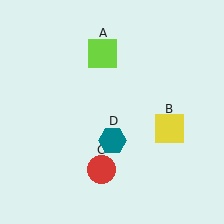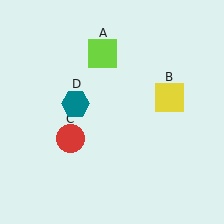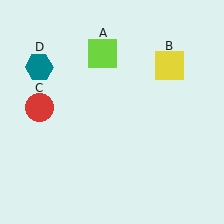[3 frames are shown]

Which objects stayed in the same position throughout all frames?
Lime square (object A) remained stationary.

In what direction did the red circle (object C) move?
The red circle (object C) moved up and to the left.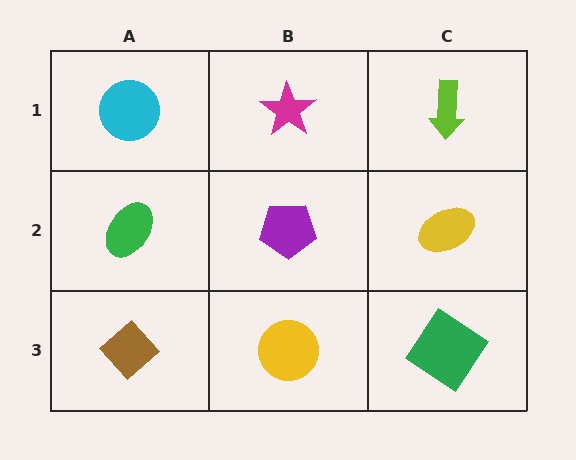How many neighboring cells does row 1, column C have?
2.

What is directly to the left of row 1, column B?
A cyan circle.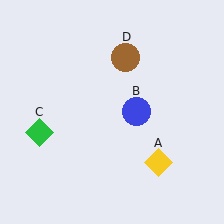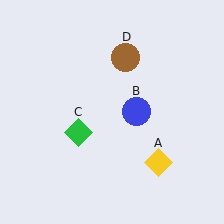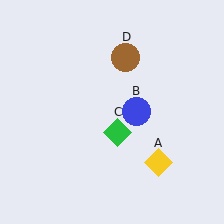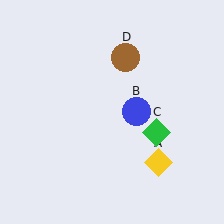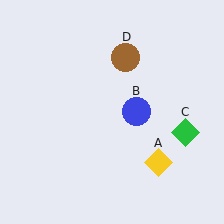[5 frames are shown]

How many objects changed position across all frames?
1 object changed position: green diamond (object C).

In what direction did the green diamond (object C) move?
The green diamond (object C) moved right.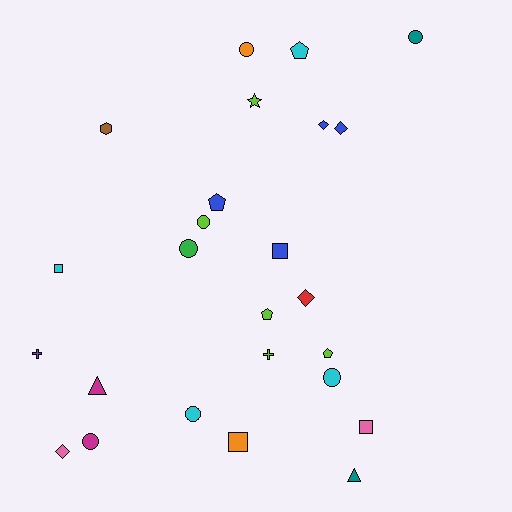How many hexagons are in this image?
There is 1 hexagon.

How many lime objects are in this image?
There are 5 lime objects.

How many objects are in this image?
There are 25 objects.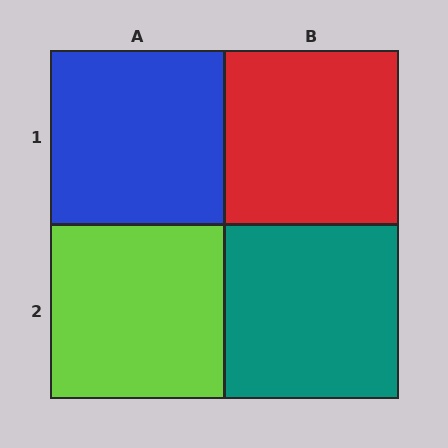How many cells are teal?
1 cell is teal.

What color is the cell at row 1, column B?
Red.